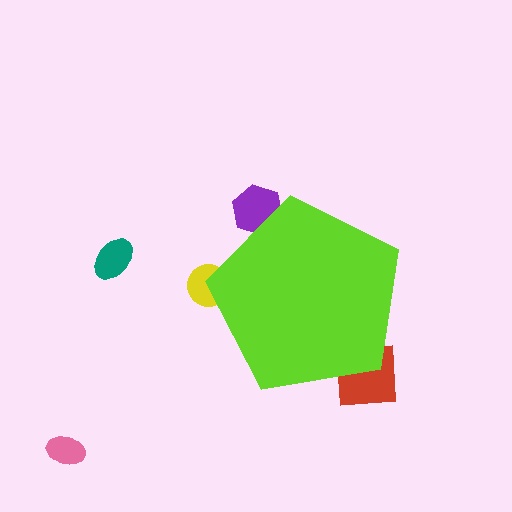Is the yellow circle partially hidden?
Yes, the yellow circle is partially hidden behind the lime pentagon.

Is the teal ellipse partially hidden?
No, the teal ellipse is fully visible.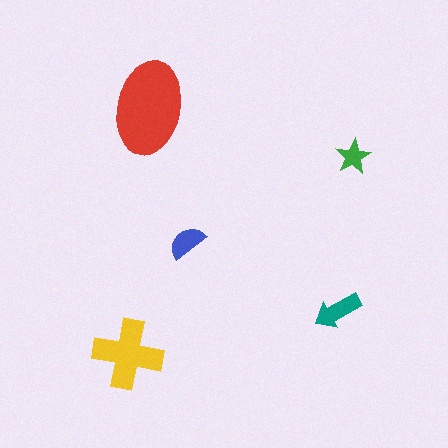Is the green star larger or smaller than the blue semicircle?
Smaller.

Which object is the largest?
The red ellipse.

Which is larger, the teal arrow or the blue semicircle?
The teal arrow.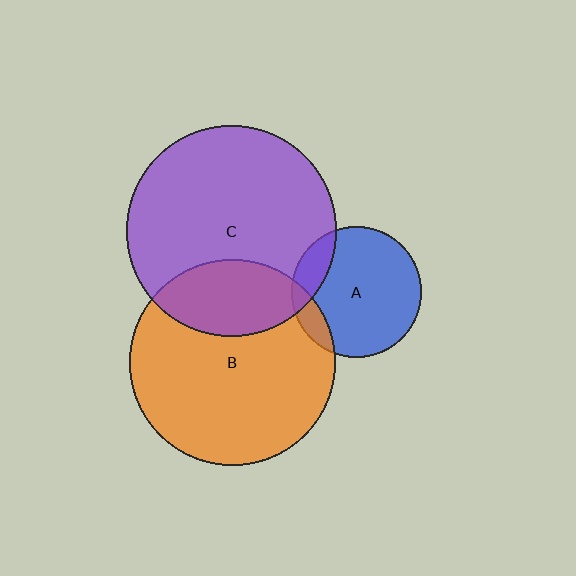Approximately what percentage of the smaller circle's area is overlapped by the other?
Approximately 10%.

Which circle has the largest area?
Circle C (purple).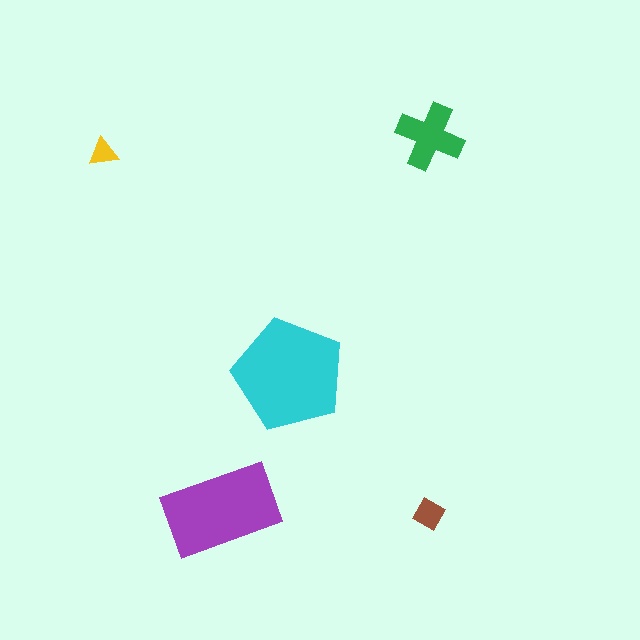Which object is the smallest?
The yellow triangle.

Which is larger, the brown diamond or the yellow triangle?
The brown diamond.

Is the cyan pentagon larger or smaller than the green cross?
Larger.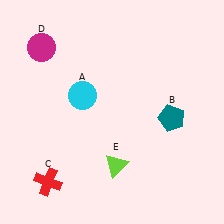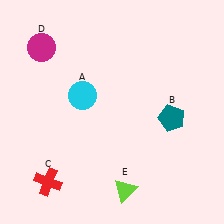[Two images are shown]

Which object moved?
The lime triangle (E) moved down.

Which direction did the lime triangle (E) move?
The lime triangle (E) moved down.